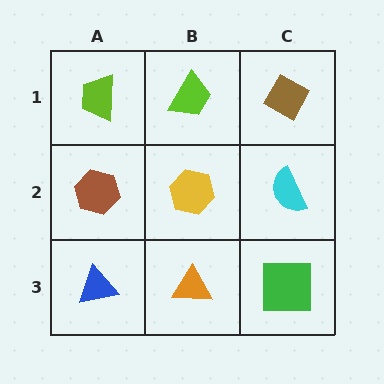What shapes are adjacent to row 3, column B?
A yellow hexagon (row 2, column B), a blue triangle (row 3, column A), a green square (row 3, column C).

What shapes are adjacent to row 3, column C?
A cyan semicircle (row 2, column C), an orange triangle (row 3, column B).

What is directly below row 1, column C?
A cyan semicircle.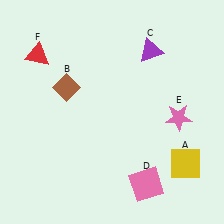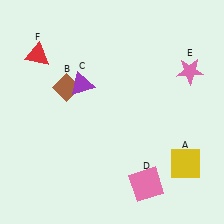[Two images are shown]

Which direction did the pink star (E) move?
The pink star (E) moved up.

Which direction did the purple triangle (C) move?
The purple triangle (C) moved left.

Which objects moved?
The objects that moved are: the purple triangle (C), the pink star (E).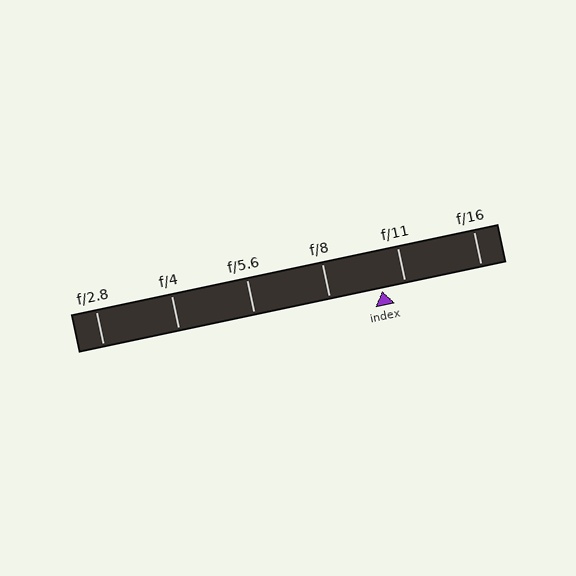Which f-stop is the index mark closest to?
The index mark is closest to f/11.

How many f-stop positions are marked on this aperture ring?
There are 6 f-stop positions marked.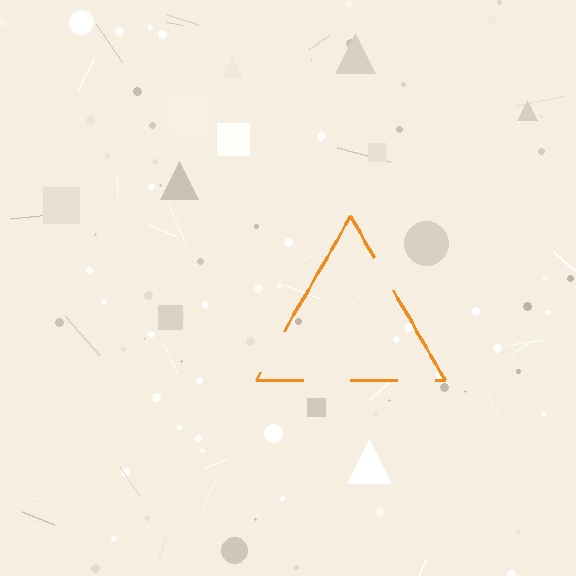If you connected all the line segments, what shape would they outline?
They would outline a triangle.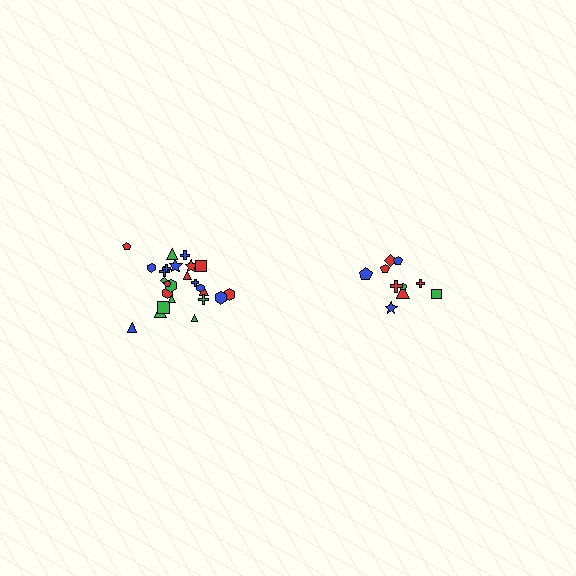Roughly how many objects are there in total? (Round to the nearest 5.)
Roughly 35 objects in total.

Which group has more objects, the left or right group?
The left group.